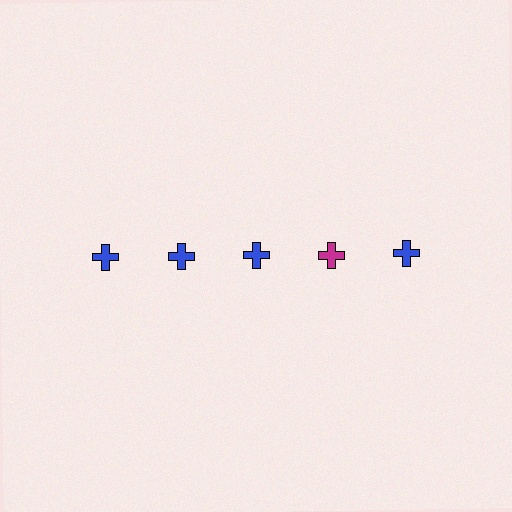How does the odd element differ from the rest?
It has a different color: magenta instead of blue.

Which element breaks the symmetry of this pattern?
The magenta cross in the top row, second from right column breaks the symmetry. All other shapes are blue crosses.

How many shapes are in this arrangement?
There are 5 shapes arranged in a grid pattern.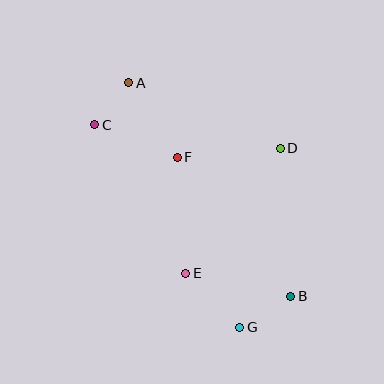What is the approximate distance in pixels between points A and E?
The distance between A and E is approximately 199 pixels.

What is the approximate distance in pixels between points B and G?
The distance between B and G is approximately 60 pixels.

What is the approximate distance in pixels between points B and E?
The distance between B and E is approximately 108 pixels.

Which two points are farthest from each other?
Points A and G are farthest from each other.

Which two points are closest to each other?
Points A and C are closest to each other.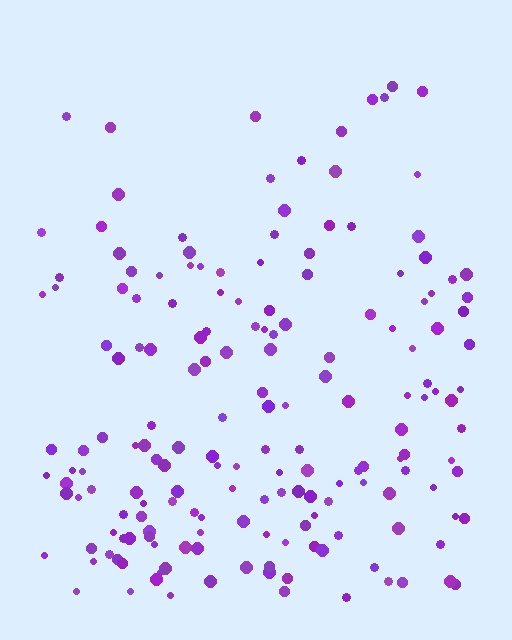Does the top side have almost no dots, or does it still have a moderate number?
Still a moderate number, just noticeably fewer than the bottom.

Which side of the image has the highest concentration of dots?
The bottom.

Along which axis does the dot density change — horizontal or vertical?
Vertical.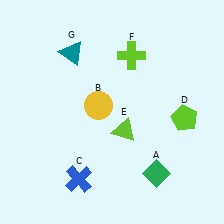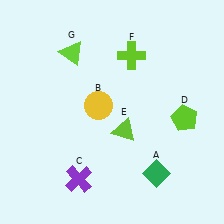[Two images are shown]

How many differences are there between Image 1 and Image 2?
There are 2 differences between the two images.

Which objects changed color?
C changed from blue to purple. G changed from teal to lime.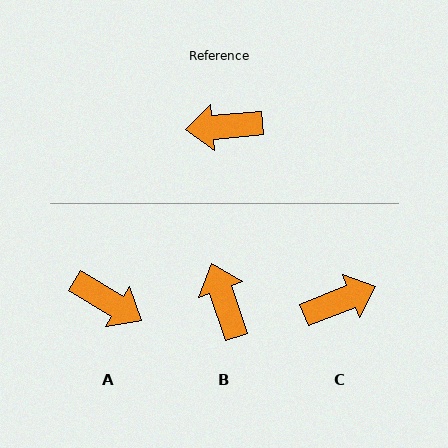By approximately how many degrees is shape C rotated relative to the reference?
Approximately 163 degrees clockwise.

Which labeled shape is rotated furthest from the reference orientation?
C, about 163 degrees away.